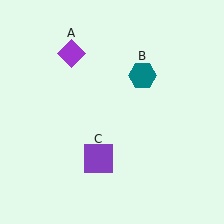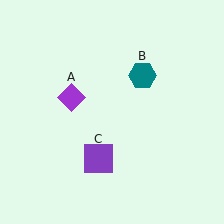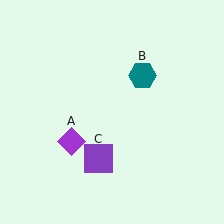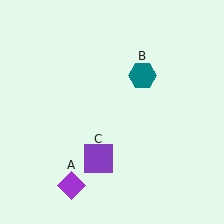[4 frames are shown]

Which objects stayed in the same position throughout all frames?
Teal hexagon (object B) and purple square (object C) remained stationary.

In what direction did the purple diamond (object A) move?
The purple diamond (object A) moved down.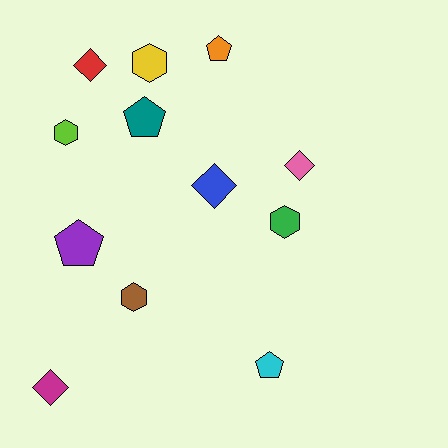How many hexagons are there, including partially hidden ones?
There are 4 hexagons.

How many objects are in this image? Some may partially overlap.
There are 12 objects.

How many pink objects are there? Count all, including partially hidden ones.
There is 1 pink object.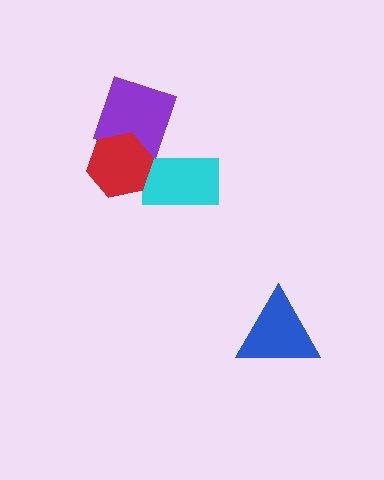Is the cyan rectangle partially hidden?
Yes, it is partially covered by another shape.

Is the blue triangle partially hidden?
No, no other shape covers it.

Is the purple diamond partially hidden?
Yes, it is partially covered by another shape.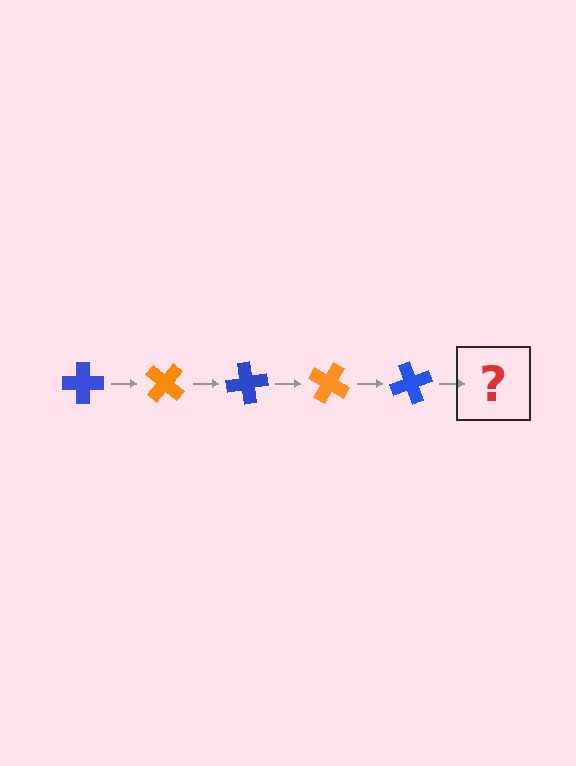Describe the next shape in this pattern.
It should be an orange cross, rotated 200 degrees from the start.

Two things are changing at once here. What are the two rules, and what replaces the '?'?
The two rules are that it rotates 40 degrees each step and the color cycles through blue and orange. The '?' should be an orange cross, rotated 200 degrees from the start.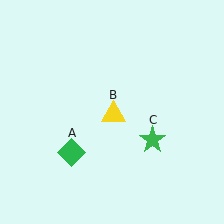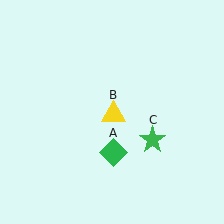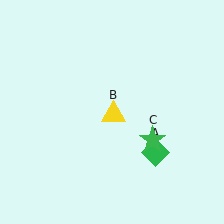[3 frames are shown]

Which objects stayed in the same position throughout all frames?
Yellow triangle (object B) and green star (object C) remained stationary.